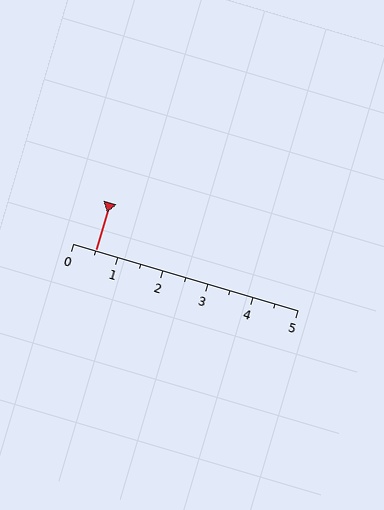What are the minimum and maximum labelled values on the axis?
The axis runs from 0 to 5.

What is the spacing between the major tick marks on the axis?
The major ticks are spaced 1 apart.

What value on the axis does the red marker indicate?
The marker indicates approximately 0.5.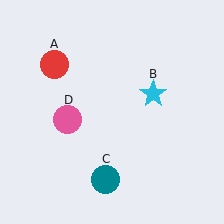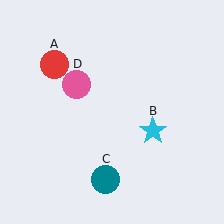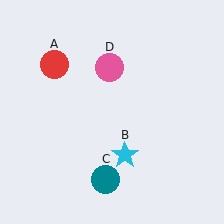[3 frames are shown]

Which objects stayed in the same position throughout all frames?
Red circle (object A) and teal circle (object C) remained stationary.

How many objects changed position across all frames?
2 objects changed position: cyan star (object B), pink circle (object D).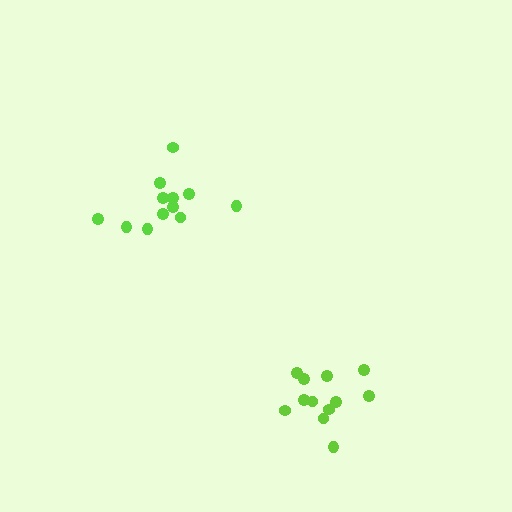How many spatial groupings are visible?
There are 2 spatial groupings.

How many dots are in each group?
Group 1: 12 dots, Group 2: 12 dots (24 total).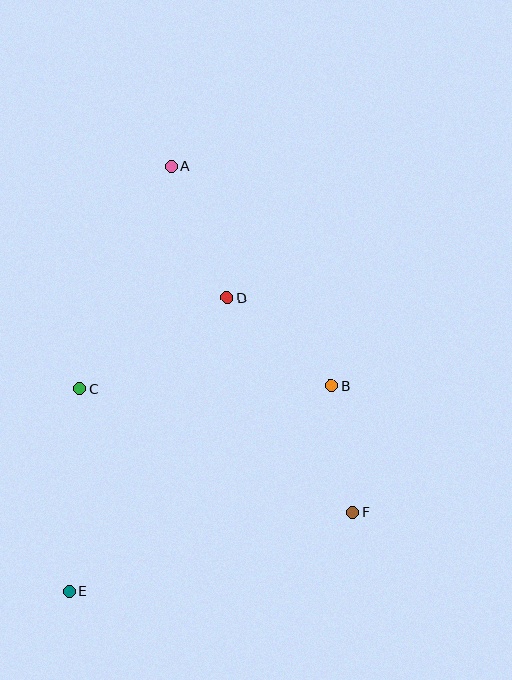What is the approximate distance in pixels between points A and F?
The distance between A and F is approximately 391 pixels.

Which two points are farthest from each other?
Points A and E are farthest from each other.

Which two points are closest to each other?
Points B and F are closest to each other.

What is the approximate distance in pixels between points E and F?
The distance between E and F is approximately 295 pixels.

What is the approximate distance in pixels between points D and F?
The distance between D and F is approximately 248 pixels.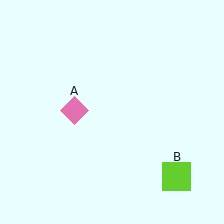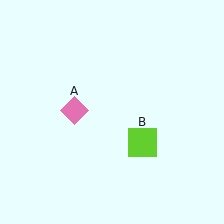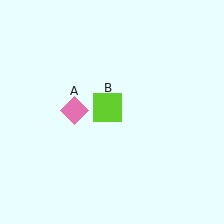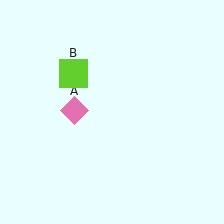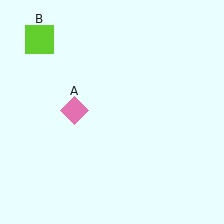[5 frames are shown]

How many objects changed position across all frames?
1 object changed position: lime square (object B).